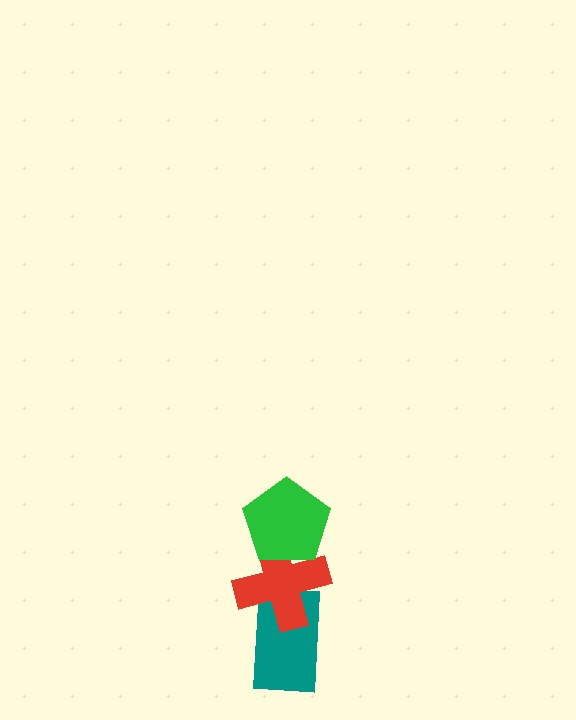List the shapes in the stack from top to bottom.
From top to bottom: the green pentagon, the red cross, the teal rectangle.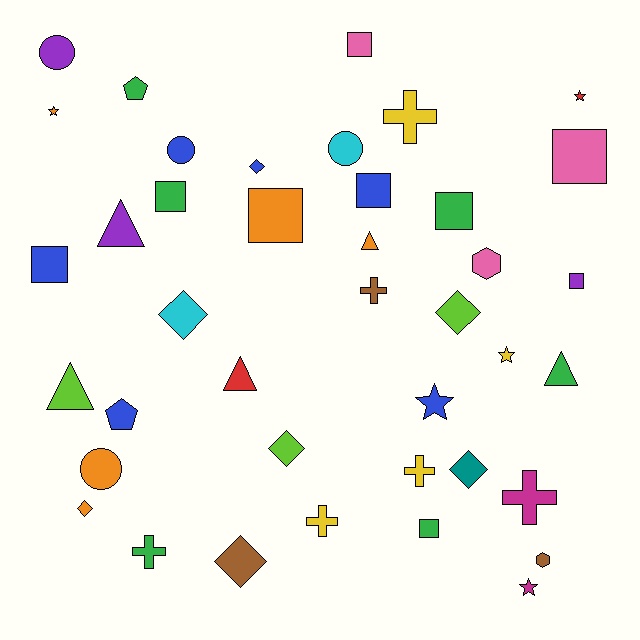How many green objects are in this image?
There are 6 green objects.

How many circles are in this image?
There are 4 circles.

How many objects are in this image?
There are 40 objects.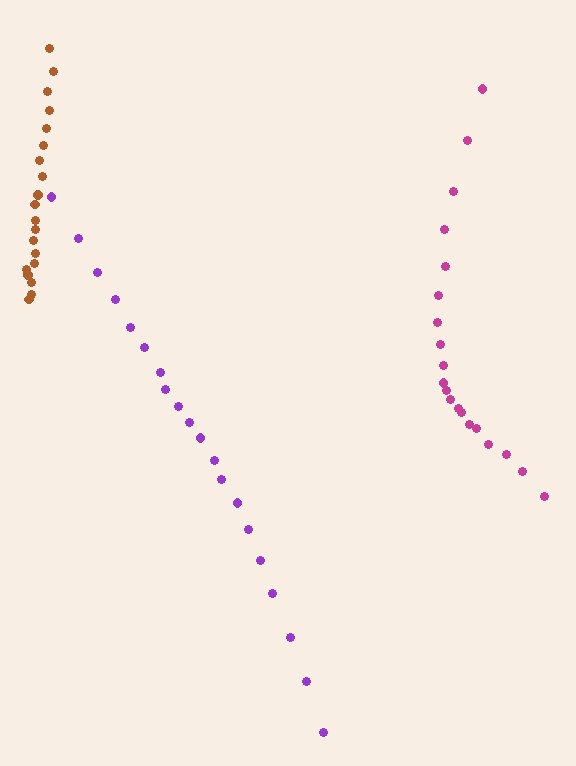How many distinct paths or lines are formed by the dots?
There are 3 distinct paths.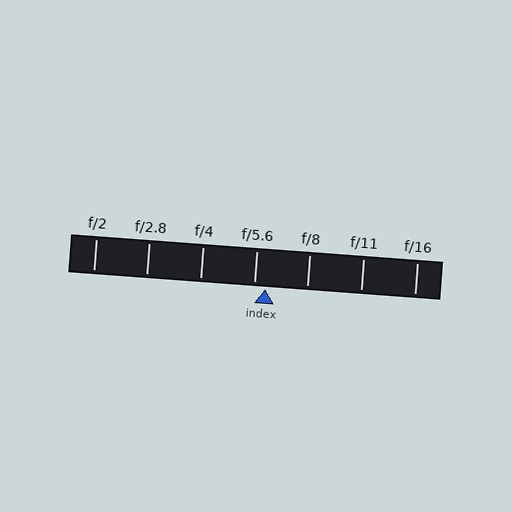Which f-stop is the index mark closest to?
The index mark is closest to f/5.6.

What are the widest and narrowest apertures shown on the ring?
The widest aperture shown is f/2 and the narrowest is f/16.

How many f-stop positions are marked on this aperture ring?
There are 7 f-stop positions marked.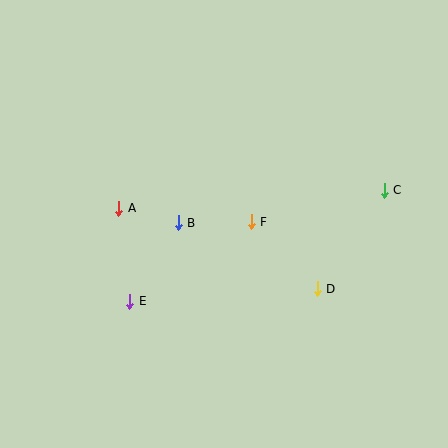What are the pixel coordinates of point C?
Point C is at (384, 190).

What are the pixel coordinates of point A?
Point A is at (119, 208).